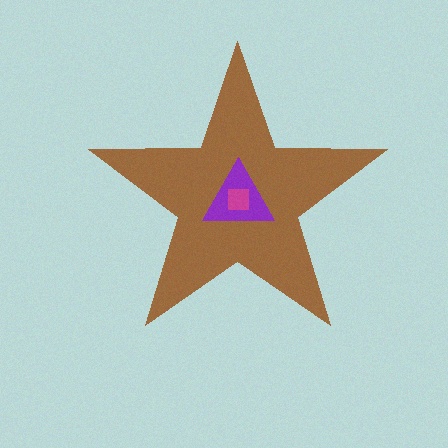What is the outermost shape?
The brown star.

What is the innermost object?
The magenta square.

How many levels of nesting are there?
3.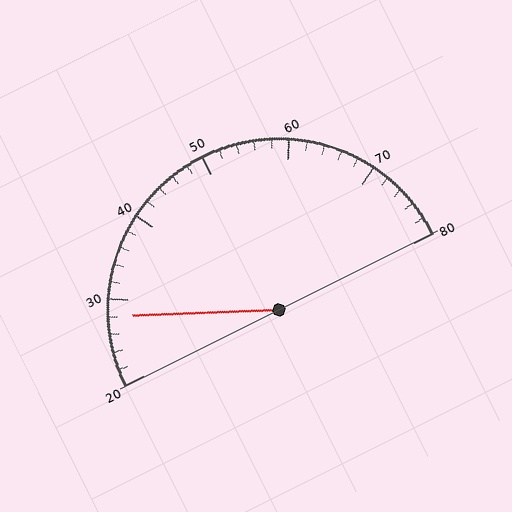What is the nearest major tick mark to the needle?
The nearest major tick mark is 30.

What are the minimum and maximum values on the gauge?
The gauge ranges from 20 to 80.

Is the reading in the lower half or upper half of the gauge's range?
The reading is in the lower half of the range (20 to 80).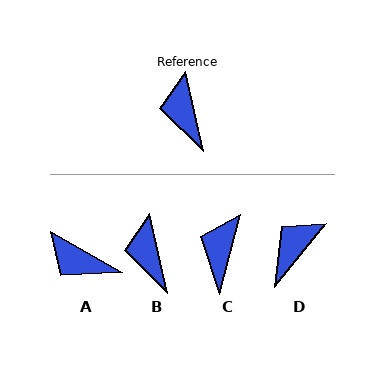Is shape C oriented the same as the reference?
No, it is off by about 27 degrees.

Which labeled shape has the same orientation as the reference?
B.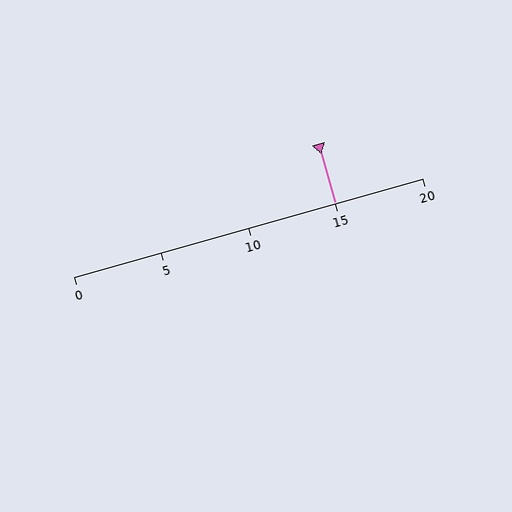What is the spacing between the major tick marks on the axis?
The major ticks are spaced 5 apart.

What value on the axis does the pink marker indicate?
The marker indicates approximately 15.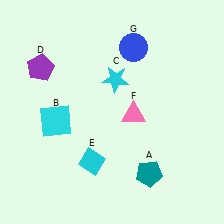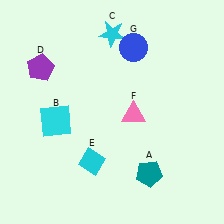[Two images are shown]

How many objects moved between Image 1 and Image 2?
1 object moved between the two images.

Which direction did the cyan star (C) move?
The cyan star (C) moved up.